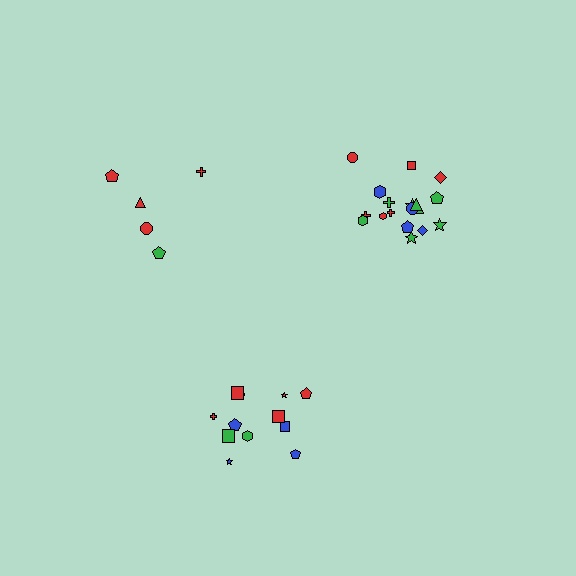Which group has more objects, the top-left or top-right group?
The top-right group.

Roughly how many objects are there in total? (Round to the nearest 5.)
Roughly 35 objects in total.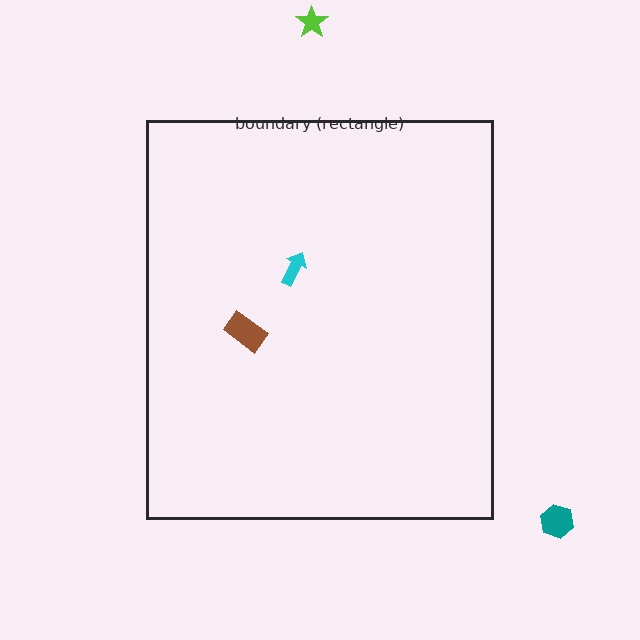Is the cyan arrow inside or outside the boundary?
Inside.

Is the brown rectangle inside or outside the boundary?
Inside.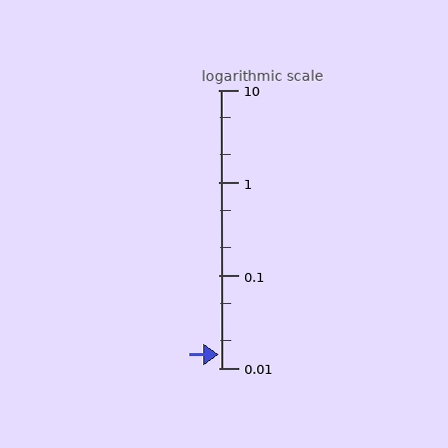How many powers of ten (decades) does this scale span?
The scale spans 3 decades, from 0.01 to 10.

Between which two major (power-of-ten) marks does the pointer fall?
The pointer is between 0.01 and 0.1.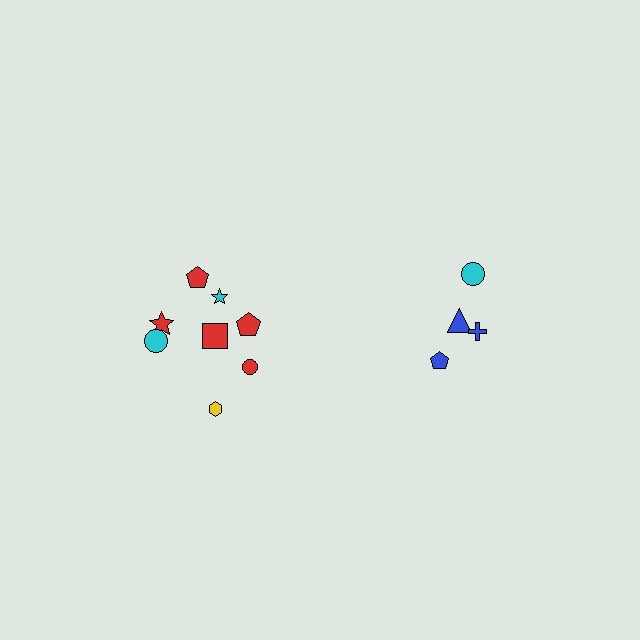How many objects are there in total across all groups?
There are 12 objects.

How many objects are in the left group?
There are 8 objects.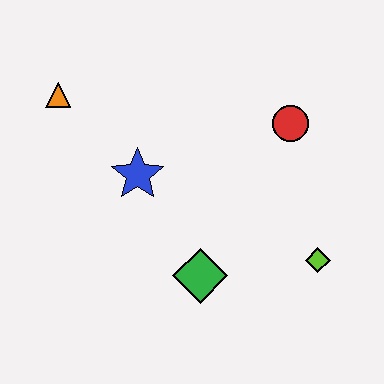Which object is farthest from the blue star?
The lime diamond is farthest from the blue star.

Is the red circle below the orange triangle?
Yes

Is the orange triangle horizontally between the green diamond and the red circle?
No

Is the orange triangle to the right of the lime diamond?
No